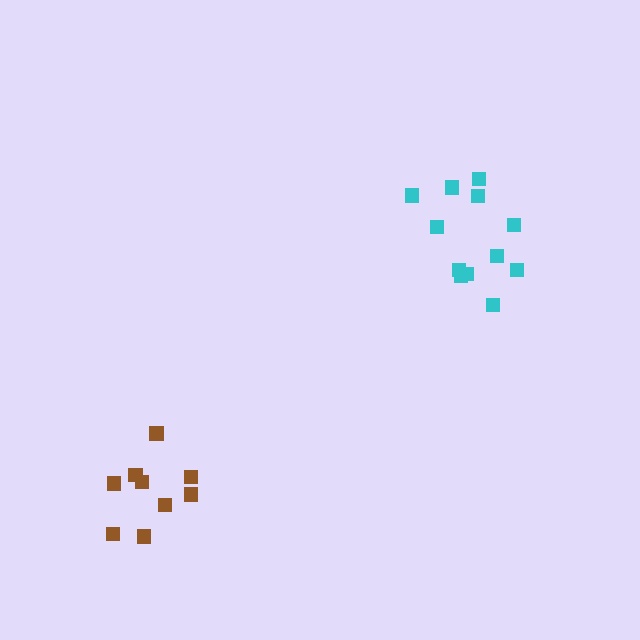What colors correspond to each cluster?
The clusters are colored: brown, cyan.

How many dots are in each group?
Group 1: 9 dots, Group 2: 12 dots (21 total).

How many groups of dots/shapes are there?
There are 2 groups.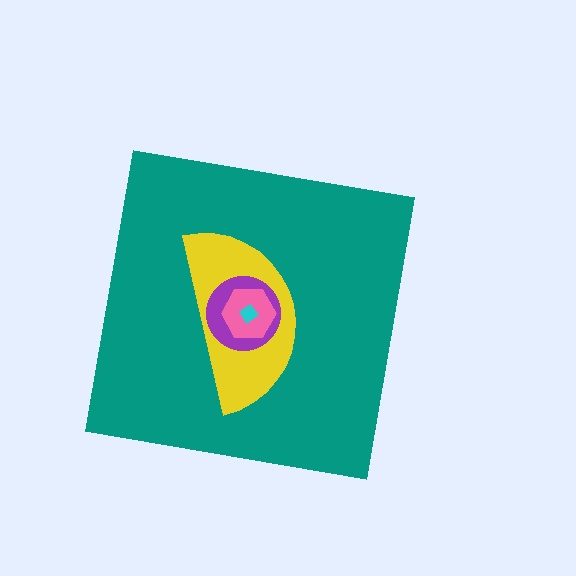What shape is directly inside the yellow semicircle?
The purple circle.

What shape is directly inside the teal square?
The yellow semicircle.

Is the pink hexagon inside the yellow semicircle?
Yes.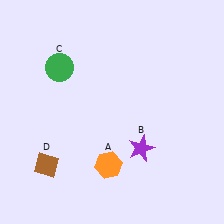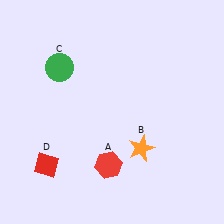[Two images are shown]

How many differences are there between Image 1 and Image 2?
There are 3 differences between the two images.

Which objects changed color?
A changed from orange to red. B changed from purple to orange. D changed from brown to red.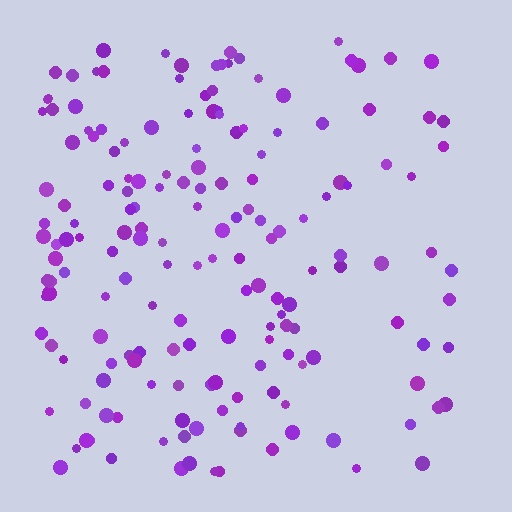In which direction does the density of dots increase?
From right to left, with the left side densest.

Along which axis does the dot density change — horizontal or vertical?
Horizontal.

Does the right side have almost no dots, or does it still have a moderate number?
Still a moderate number, just noticeably fewer than the left.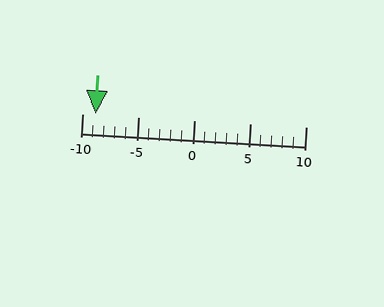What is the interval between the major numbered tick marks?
The major tick marks are spaced 5 units apart.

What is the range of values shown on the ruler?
The ruler shows values from -10 to 10.